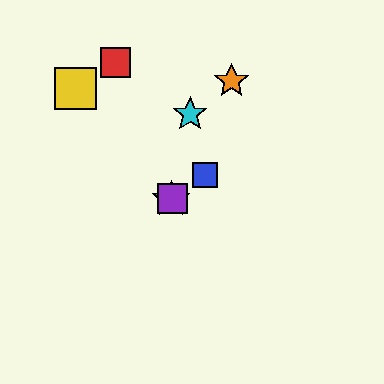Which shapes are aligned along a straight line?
The blue square, the green star, the purple square are aligned along a straight line.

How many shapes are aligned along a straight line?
3 shapes (the blue square, the green star, the purple square) are aligned along a straight line.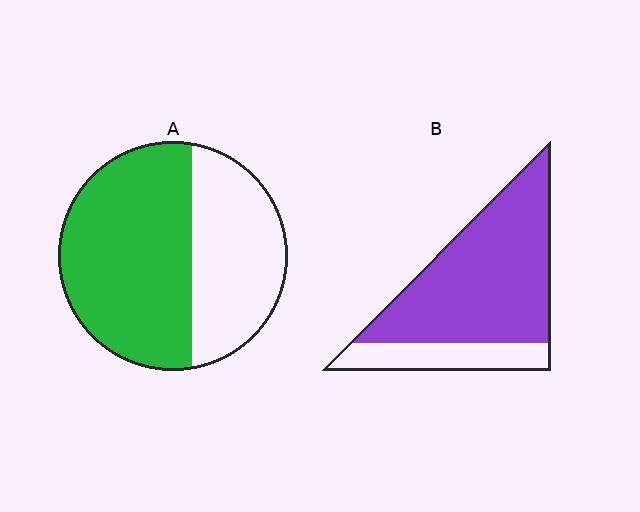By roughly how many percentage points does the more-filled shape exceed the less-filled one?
By roughly 15 percentage points (B over A).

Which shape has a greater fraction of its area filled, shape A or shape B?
Shape B.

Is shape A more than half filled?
Yes.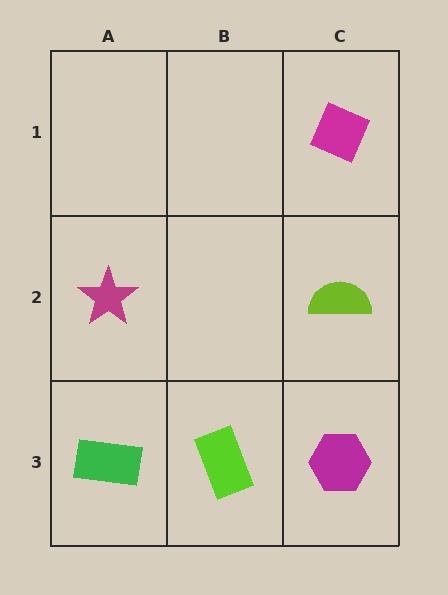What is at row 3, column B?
A lime rectangle.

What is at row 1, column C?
A magenta diamond.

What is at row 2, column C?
A lime semicircle.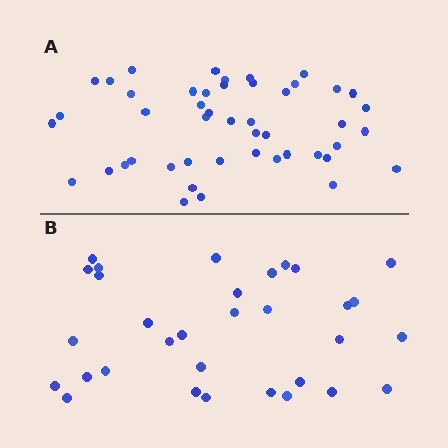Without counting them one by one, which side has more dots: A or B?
Region A (the top region) has more dots.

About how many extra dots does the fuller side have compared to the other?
Region A has approximately 15 more dots than region B.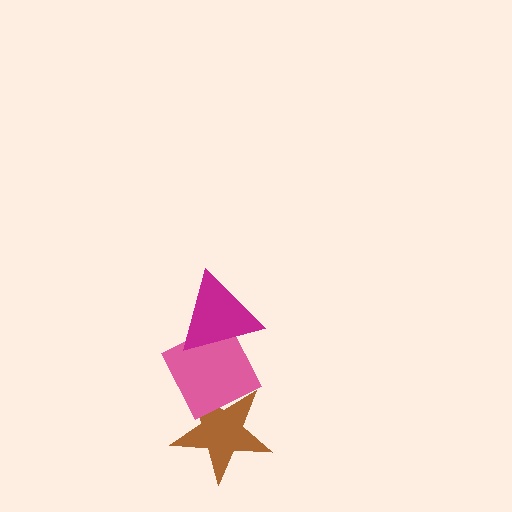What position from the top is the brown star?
The brown star is 3rd from the top.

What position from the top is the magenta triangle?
The magenta triangle is 1st from the top.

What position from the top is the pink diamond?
The pink diamond is 2nd from the top.